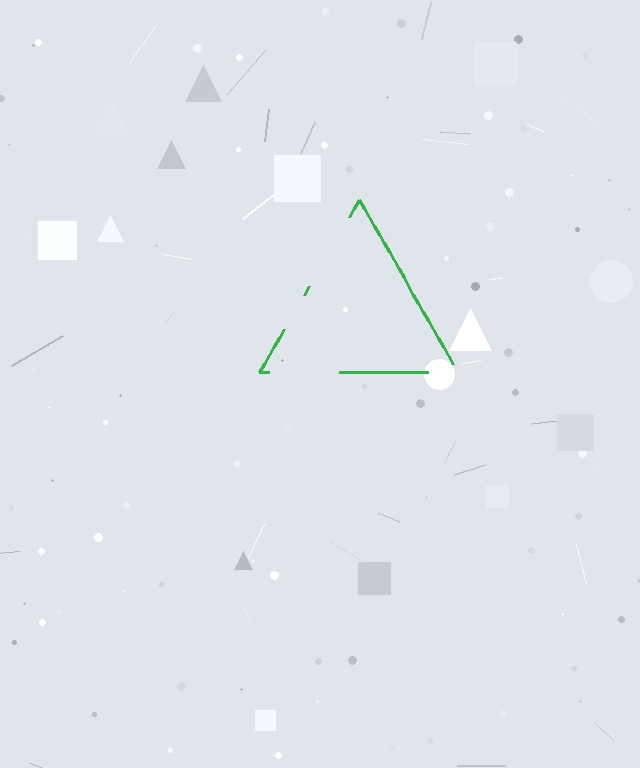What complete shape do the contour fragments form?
The contour fragments form a triangle.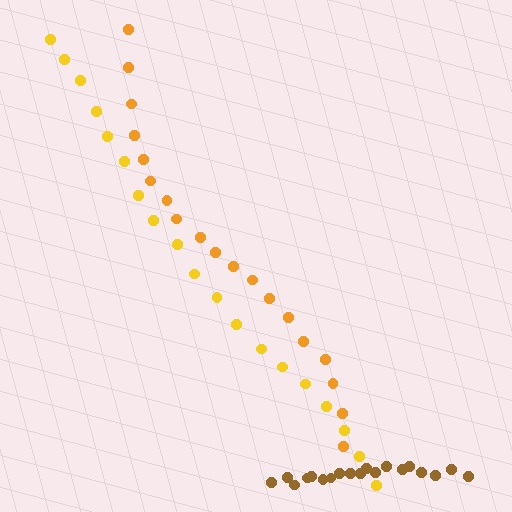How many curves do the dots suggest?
There are 3 distinct paths.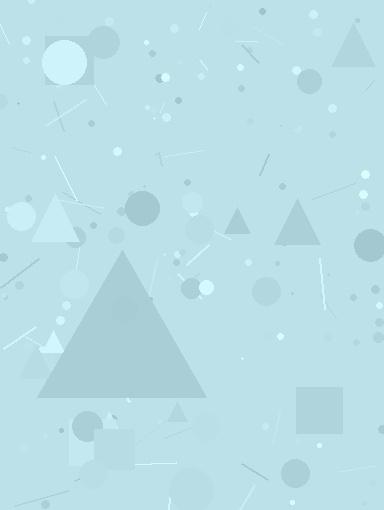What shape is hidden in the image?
A triangle is hidden in the image.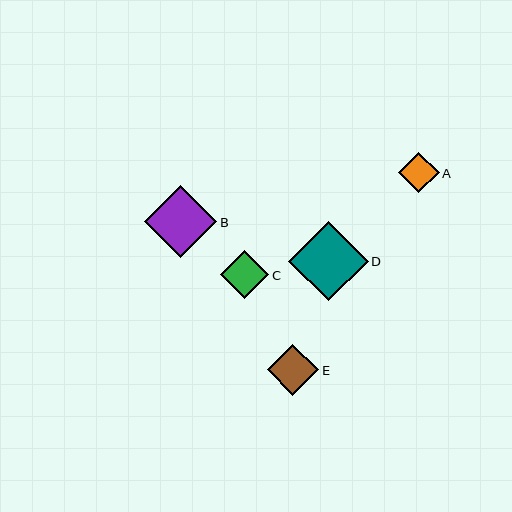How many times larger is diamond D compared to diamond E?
Diamond D is approximately 1.5 times the size of diamond E.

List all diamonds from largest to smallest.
From largest to smallest: D, B, E, C, A.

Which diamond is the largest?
Diamond D is the largest with a size of approximately 80 pixels.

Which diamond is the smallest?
Diamond A is the smallest with a size of approximately 40 pixels.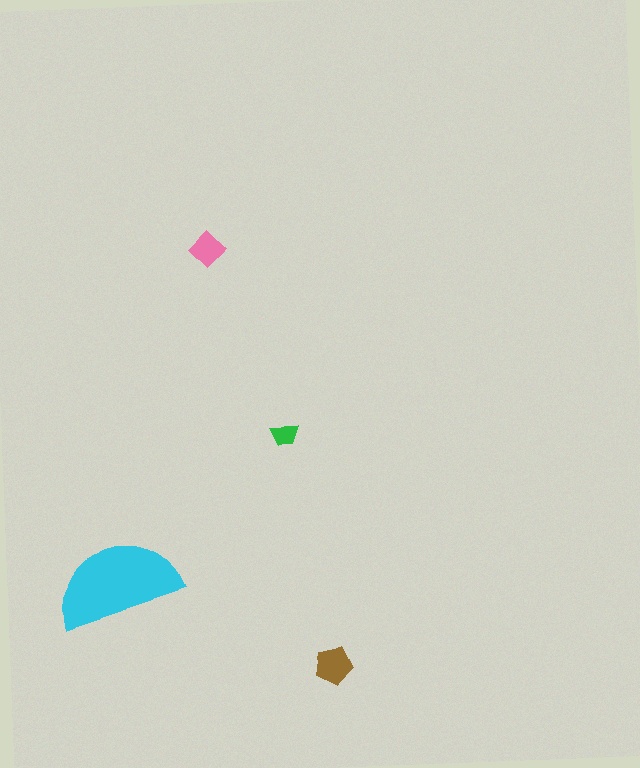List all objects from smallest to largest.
The green trapezoid, the pink diamond, the brown pentagon, the cyan semicircle.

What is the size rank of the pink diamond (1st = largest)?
3rd.